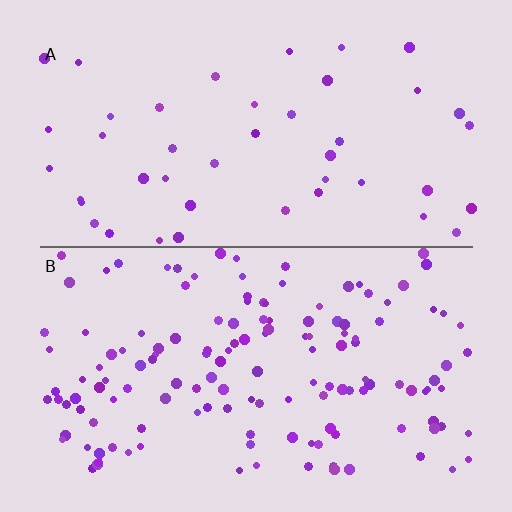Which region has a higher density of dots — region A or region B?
B (the bottom).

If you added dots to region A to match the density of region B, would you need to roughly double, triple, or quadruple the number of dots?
Approximately triple.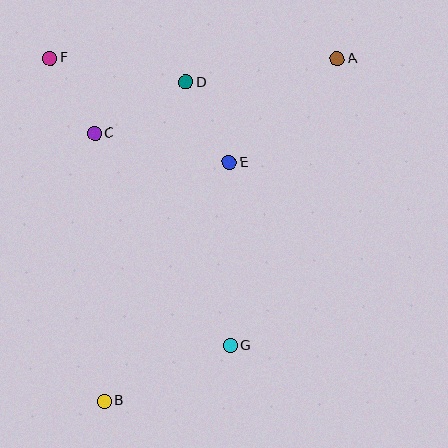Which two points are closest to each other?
Points C and F are closest to each other.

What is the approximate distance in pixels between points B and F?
The distance between B and F is approximately 347 pixels.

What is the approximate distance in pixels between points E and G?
The distance between E and G is approximately 184 pixels.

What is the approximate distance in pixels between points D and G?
The distance between D and G is approximately 267 pixels.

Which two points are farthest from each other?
Points A and B are farthest from each other.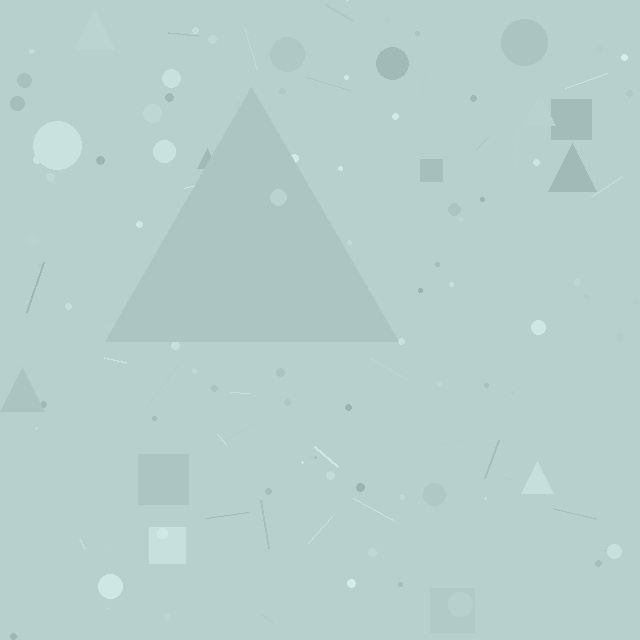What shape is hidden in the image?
A triangle is hidden in the image.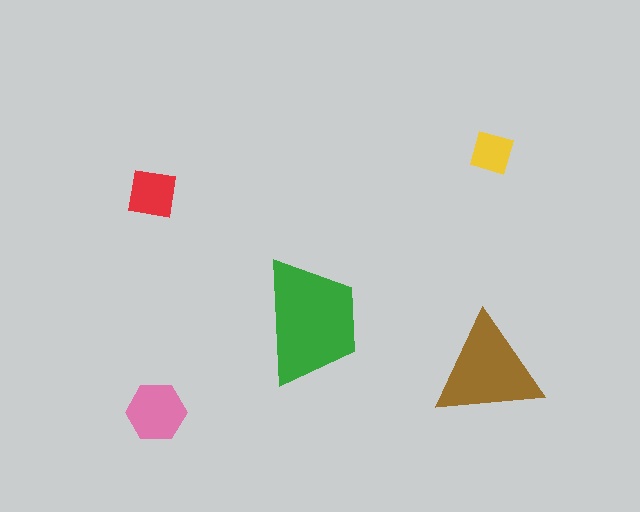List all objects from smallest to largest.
The yellow square, the red square, the pink hexagon, the brown triangle, the green trapezoid.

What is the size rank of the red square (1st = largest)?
4th.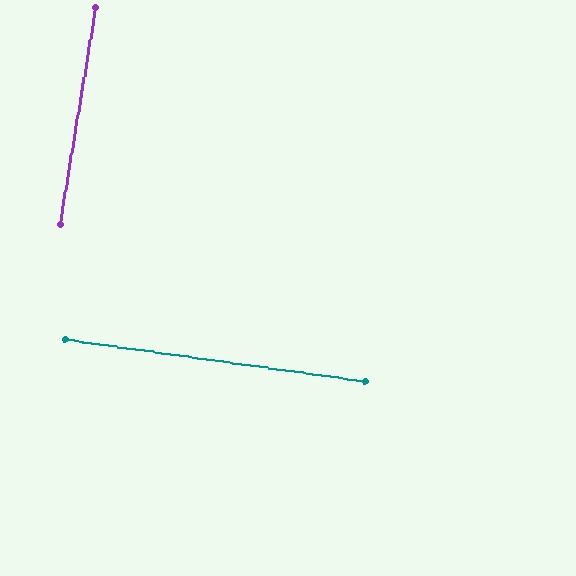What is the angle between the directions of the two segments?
Approximately 88 degrees.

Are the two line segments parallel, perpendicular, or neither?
Perpendicular — they meet at approximately 88°.